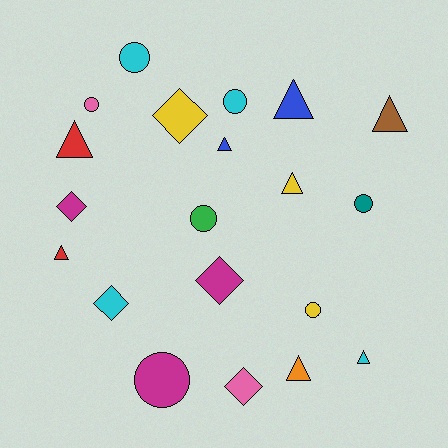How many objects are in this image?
There are 20 objects.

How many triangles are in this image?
There are 8 triangles.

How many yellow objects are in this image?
There are 3 yellow objects.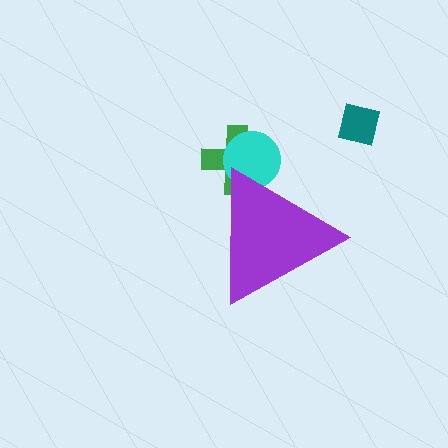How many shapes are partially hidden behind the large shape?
2 shapes are partially hidden.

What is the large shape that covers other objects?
A purple triangle.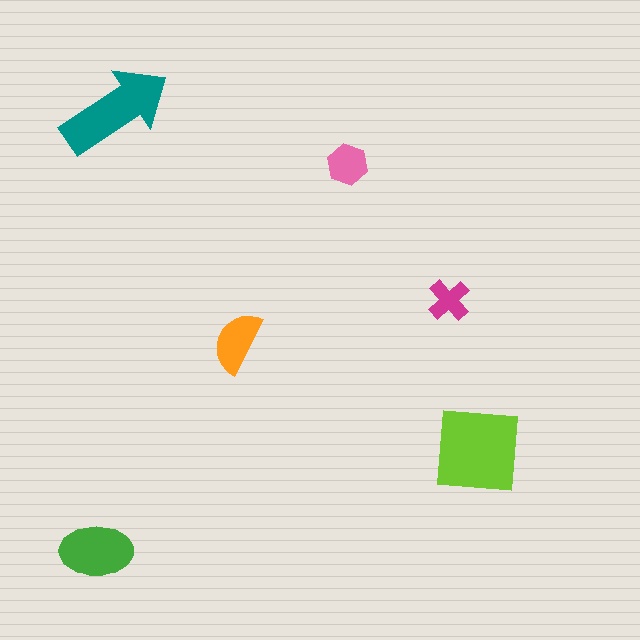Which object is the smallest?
The magenta cross.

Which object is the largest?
The lime square.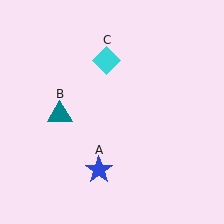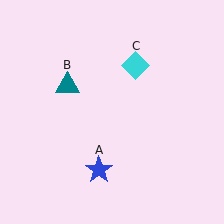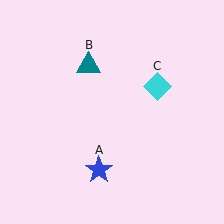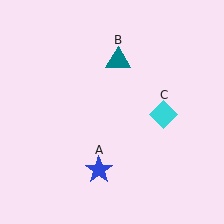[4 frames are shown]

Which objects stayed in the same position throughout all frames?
Blue star (object A) remained stationary.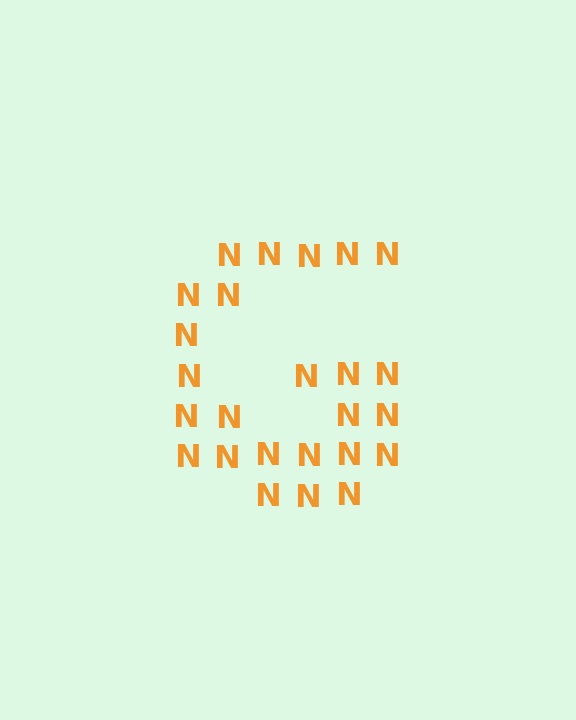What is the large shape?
The large shape is the letter G.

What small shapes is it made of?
It is made of small letter N's.